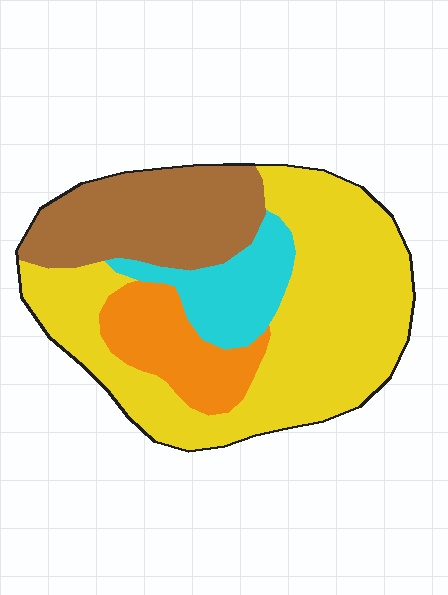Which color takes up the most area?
Yellow, at roughly 50%.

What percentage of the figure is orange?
Orange covers about 15% of the figure.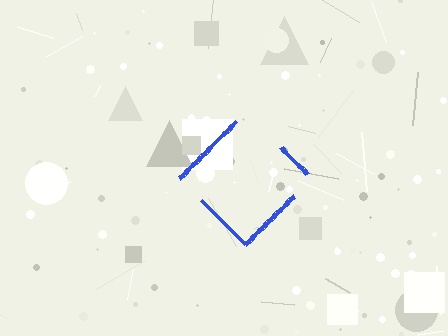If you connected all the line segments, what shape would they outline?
They would outline a diamond.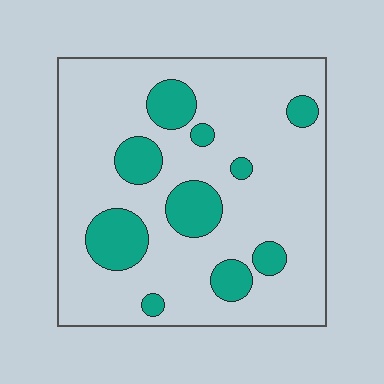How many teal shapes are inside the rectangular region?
10.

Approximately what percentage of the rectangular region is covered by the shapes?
Approximately 20%.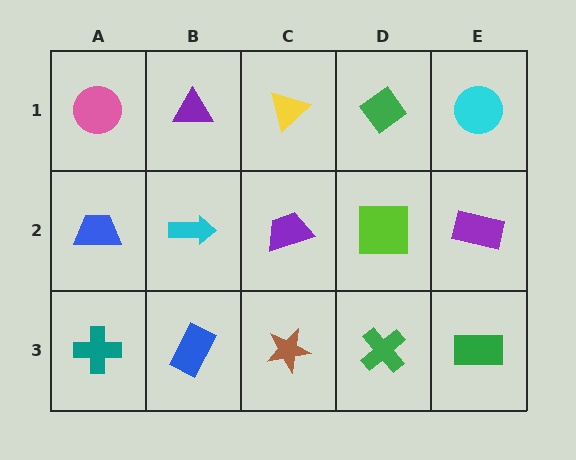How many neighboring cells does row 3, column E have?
2.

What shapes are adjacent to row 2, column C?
A yellow triangle (row 1, column C), a brown star (row 3, column C), a cyan arrow (row 2, column B), a lime square (row 2, column D).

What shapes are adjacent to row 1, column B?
A cyan arrow (row 2, column B), a pink circle (row 1, column A), a yellow triangle (row 1, column C).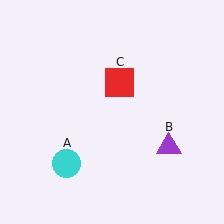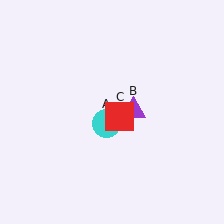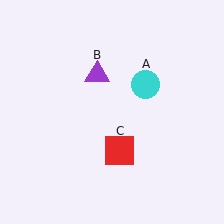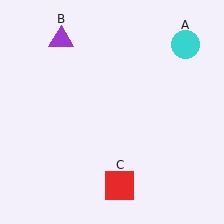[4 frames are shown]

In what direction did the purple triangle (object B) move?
The purple triangle (object B) moved up and to the left.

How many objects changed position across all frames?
3 objects changed position: cyan circle (object A), purple triangle (object B), red square (object C).